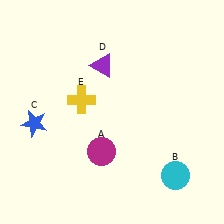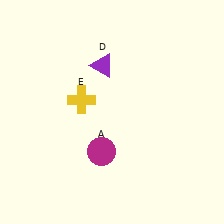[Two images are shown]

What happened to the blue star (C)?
The blue star (C) was removed in Image 2. It was in the bottom-left area of Image 1.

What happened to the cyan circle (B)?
The cyan circle (B) was removed in Image 2. It was in the bottom-right area of Image 1.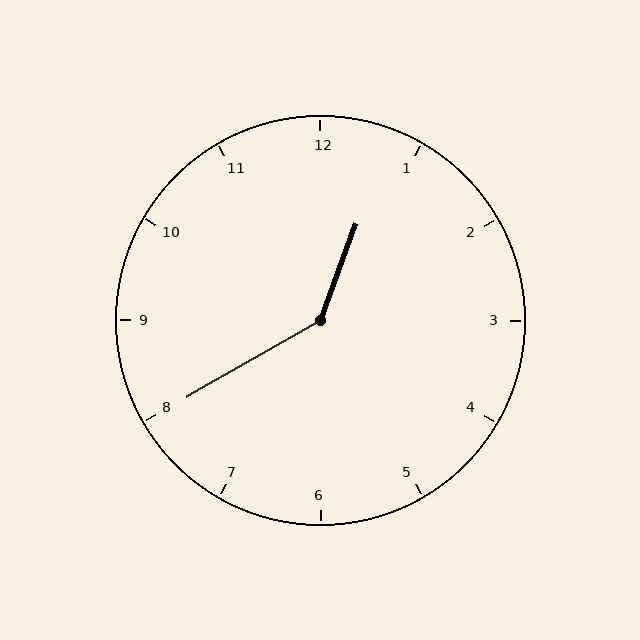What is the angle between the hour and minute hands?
Approximately 140 degrees.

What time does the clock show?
12:40.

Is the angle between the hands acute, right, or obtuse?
It is obtuse.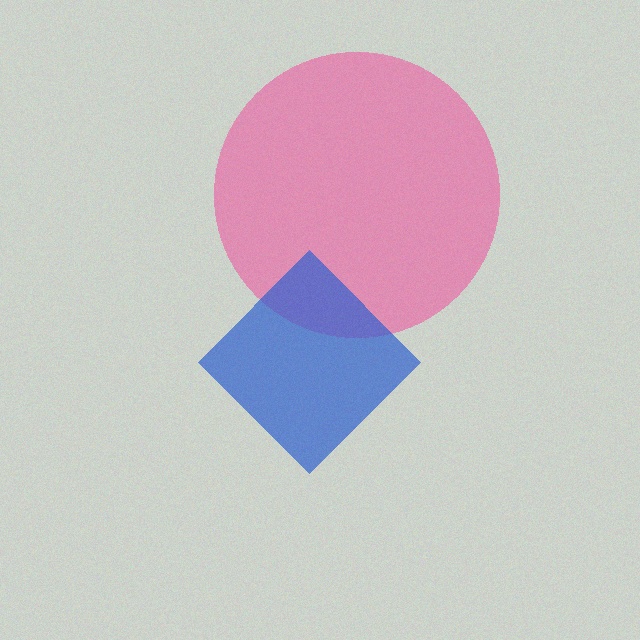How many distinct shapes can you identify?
There are 2 distinct shapes: a pink circle, a blue diamond.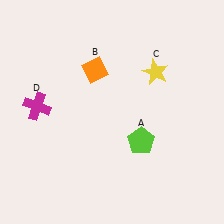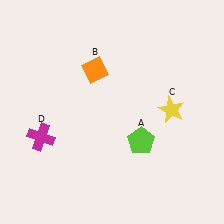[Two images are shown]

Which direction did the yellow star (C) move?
The yellow star (C) moved down.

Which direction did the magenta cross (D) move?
The magenta cross (D) moved down.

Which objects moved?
The objects that moved are: the yellow star (C), the magenta cross (D).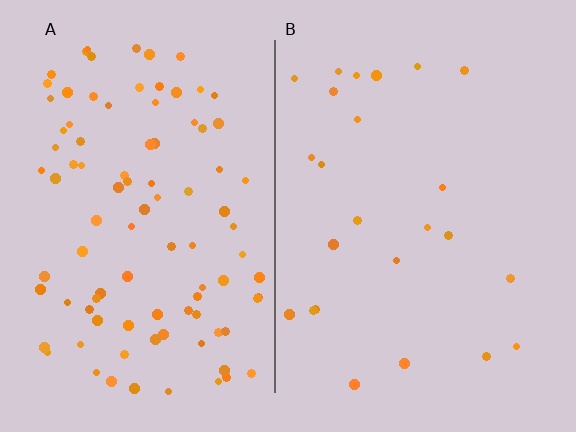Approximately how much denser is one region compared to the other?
Approximately 3.9× — region A over region B.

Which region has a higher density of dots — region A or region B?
A (the left).